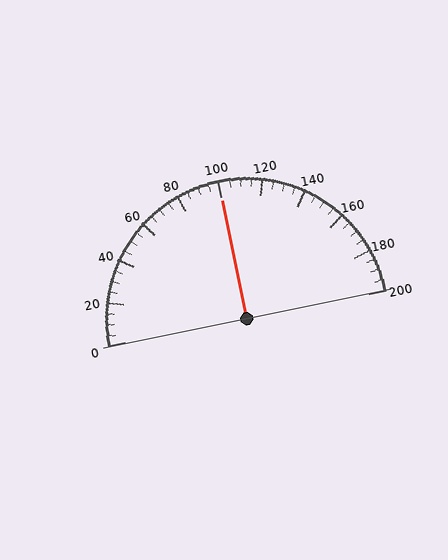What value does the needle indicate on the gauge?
The needle indicates approximately 100.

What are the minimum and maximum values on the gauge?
The gauge ranges from 0 to 200.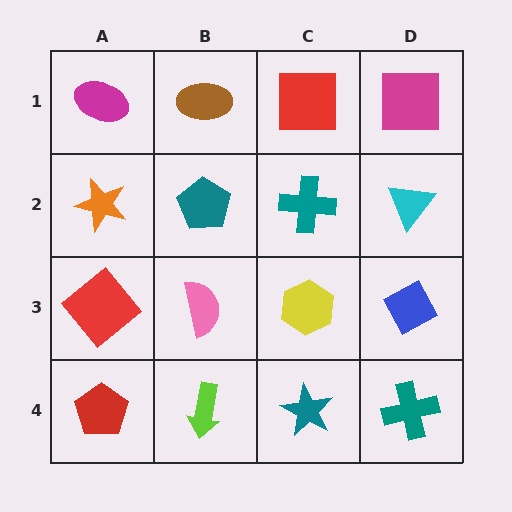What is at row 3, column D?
A blue diamond.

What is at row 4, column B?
A lime arrow.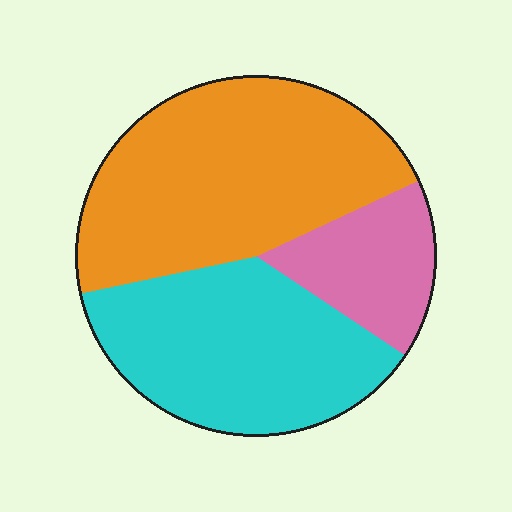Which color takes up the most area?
Orange, at roughly 45%.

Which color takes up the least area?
Pink, at roughly 15%.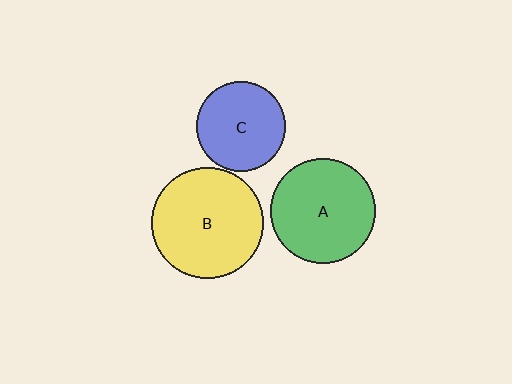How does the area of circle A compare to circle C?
Approximately 1.4 times.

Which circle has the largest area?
Circle B (yellow).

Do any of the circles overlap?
No, none of the circles overlap.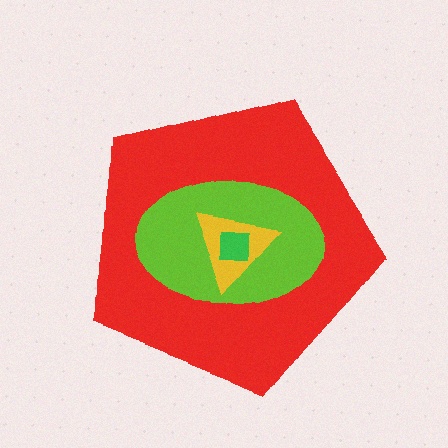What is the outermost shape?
The red pentagon.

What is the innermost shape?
The green square.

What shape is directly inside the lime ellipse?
The yellow triangle.